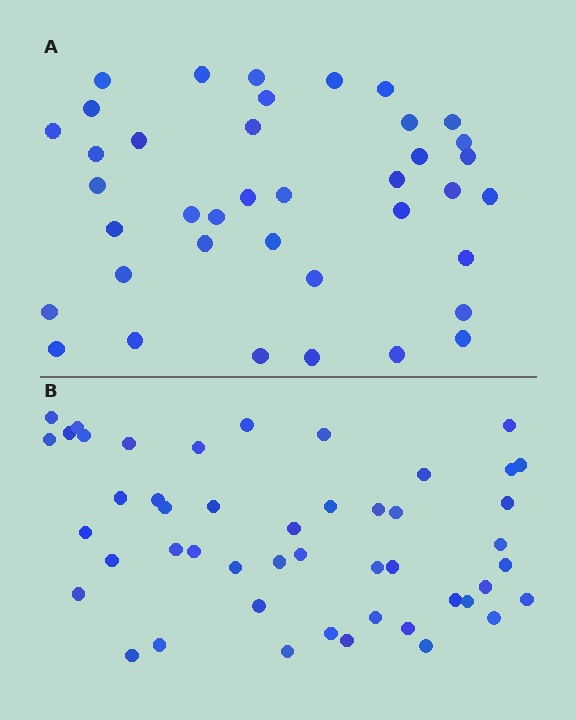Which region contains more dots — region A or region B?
Region B (the bottom region) has more dots.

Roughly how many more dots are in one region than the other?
Region B has roughly 8 or so more dots than region A.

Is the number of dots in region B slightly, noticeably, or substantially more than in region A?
Region B has only slightly more — the two regions are fairly close. The ratio is roughly 1.2 to 1.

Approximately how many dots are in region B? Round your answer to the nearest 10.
About 50 dots. (The exact count is 48, which rounds to 50.)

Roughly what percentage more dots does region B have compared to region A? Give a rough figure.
About 25% more.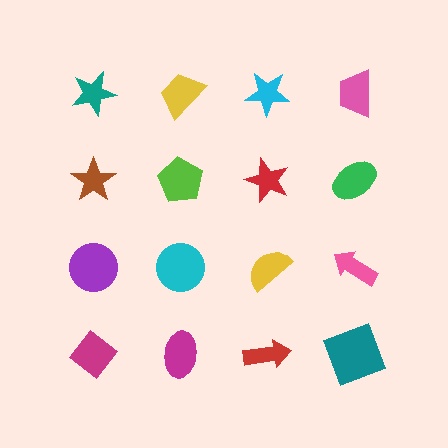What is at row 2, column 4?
A green ellipse.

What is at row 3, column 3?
A yellow semicircle.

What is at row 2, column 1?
A brown star.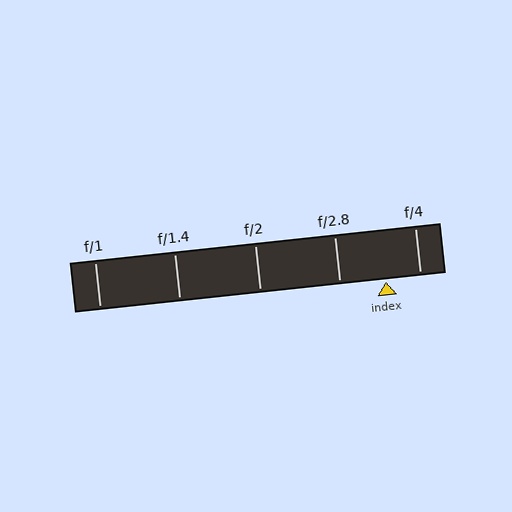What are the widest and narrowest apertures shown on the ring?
The widest aperture shown is f/1 and the narrowest is f/4.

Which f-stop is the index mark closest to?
The index mark is closest to f/4.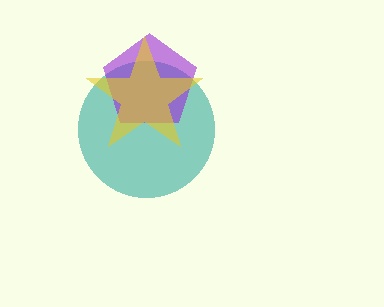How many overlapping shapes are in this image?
There are 3 overlapping shapes in the image.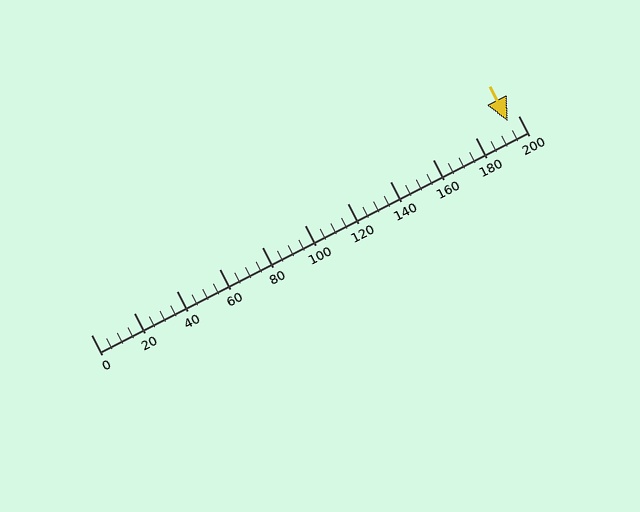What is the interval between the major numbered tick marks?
The major tick marks are spaced 20 units apart.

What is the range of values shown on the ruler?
The ruler shows values from 0 to 200.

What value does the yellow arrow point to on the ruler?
The yellow arrow points to approximately 195.